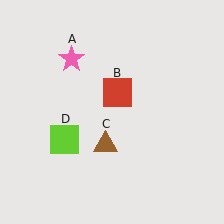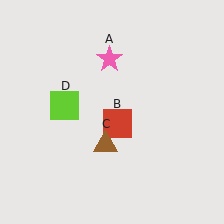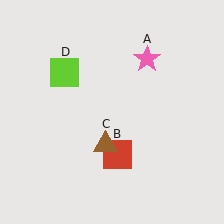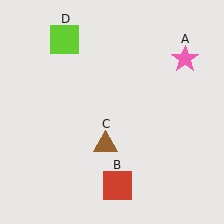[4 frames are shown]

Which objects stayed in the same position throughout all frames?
Brown triangle (object C) remained stationary.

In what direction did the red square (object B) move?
The red square (object B) moved down.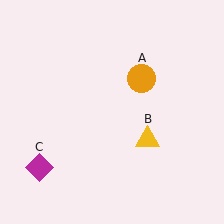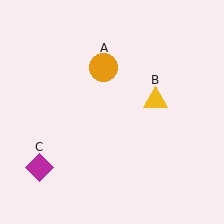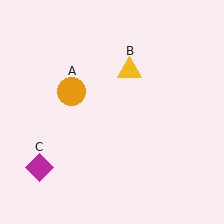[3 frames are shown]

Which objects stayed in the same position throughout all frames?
Magenta diamond (object C) remained stationary.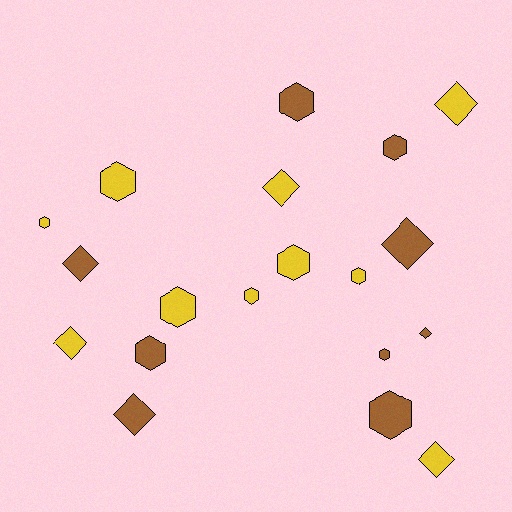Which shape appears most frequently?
Hexagon, with 11 objects.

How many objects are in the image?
There are 19 objects.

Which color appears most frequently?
Yellow, with 10 objects.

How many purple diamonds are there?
There are no purple diamonds.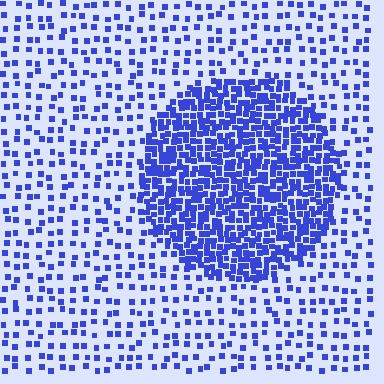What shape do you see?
I see a circle.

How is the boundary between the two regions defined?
The boundary is defined by a change in element density (approximately 3.0x ratio). All elements are the same color, size, and shape.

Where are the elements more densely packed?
The elements are more densely packed inside the circle boundary.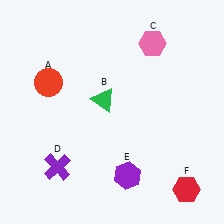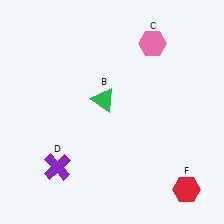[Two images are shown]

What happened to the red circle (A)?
The red circle (A) was removed in Image 2. It was in the top-left area of Image 1.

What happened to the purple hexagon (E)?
The purple hexagon (E) was removed in Image 2. It was in the bottom-right area of Image 1.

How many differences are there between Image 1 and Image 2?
There are 2 differences between the two images.